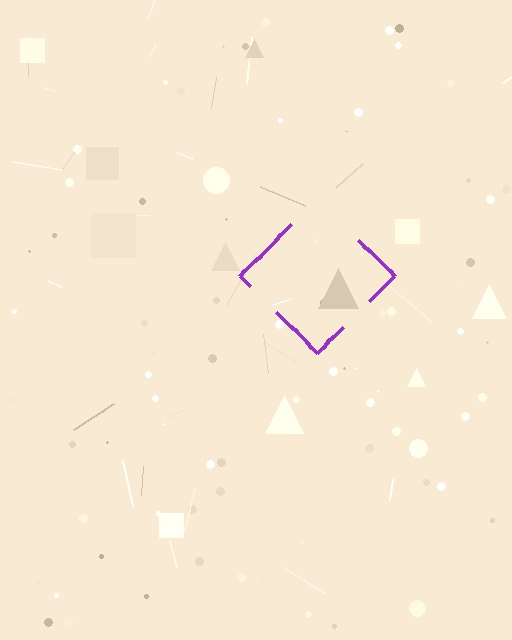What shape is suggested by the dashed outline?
The dashed outline suggests a diamond.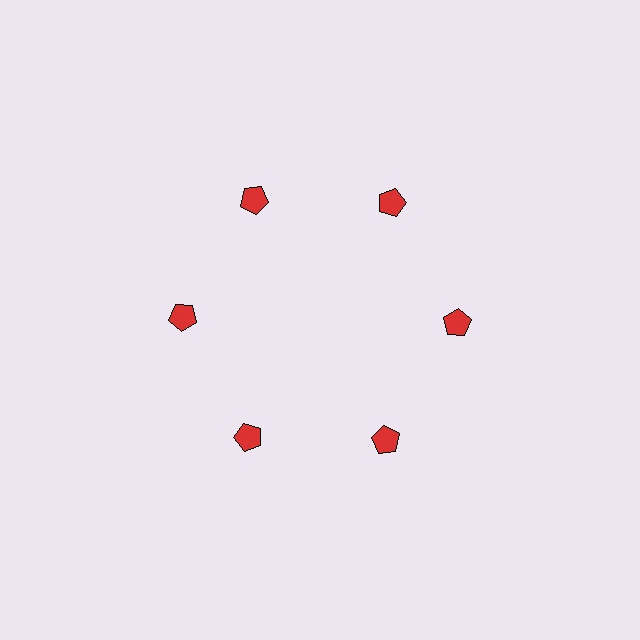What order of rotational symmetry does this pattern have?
This pattern has 6-fold rotational symmetry.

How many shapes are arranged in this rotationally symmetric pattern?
There are 6 shapes, arranged in 6 groups of 1.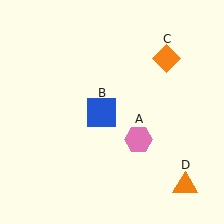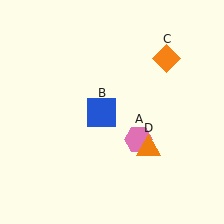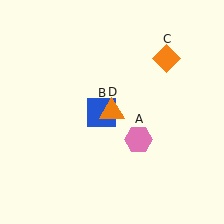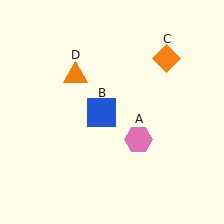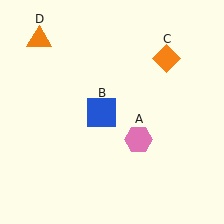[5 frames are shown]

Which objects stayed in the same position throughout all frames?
Pink hexagon (object A) and blue square (object B) and orange diamond (object C) remained stationary.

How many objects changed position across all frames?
1 object changed position: orange triangle (object D).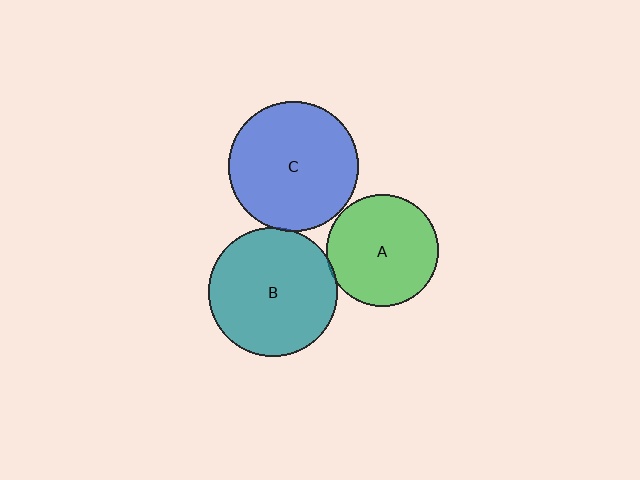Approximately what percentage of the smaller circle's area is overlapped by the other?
Approximately 5%.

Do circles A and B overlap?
Yes.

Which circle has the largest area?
Circle C (blue).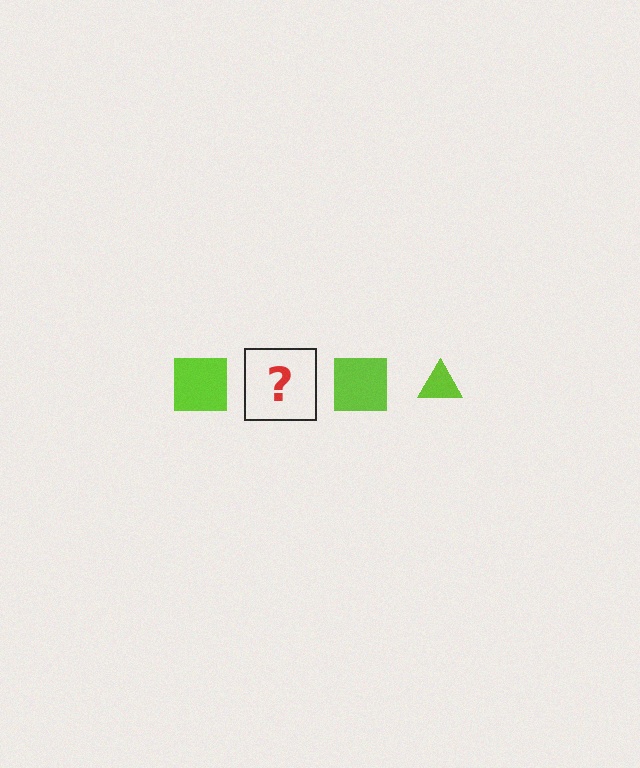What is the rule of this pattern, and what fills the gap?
The rule is that the pattern cycles through square, triangle shapes in lime. The gap should be filled with a lime triangle.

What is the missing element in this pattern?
The missing element is a lime triangle.